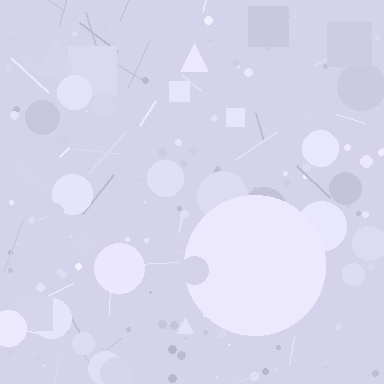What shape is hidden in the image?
A circle is hidden in the image.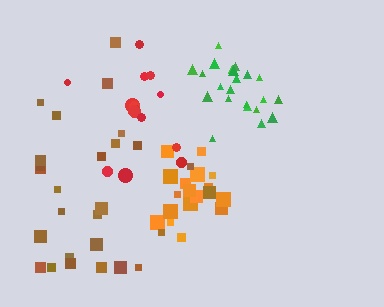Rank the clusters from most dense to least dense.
orange, green, red, brown.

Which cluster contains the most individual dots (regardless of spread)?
Brown (28).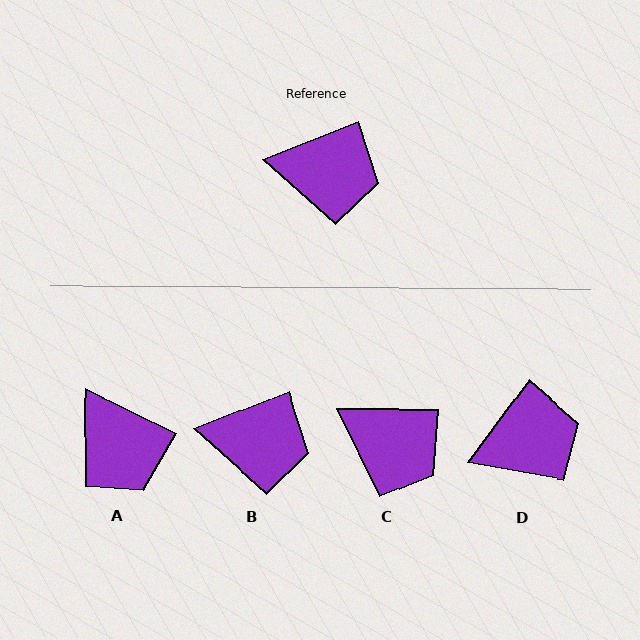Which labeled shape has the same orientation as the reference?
B.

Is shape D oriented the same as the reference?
No, it is off by about 32 degrees.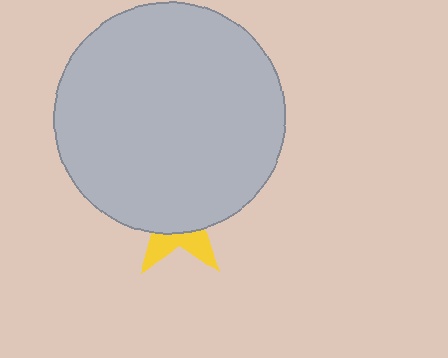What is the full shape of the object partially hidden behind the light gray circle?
The partially hidden object is a yellow star.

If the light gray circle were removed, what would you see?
You would see the complete yellow star.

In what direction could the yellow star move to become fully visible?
The yellow star could move down. That would shift it out from behind the light gray circle entirely.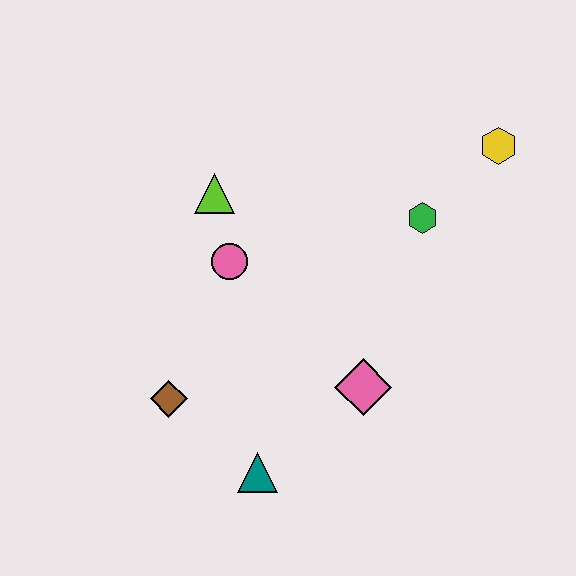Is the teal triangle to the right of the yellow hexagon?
No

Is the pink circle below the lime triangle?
Yes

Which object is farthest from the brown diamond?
The yellow hexagon is farthest from the brown diamond.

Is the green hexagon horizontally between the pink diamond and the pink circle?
No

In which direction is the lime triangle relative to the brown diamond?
The lime triangle is above the brown diamond.